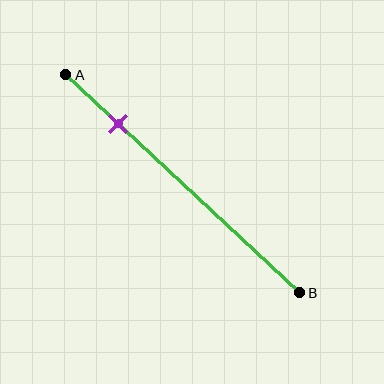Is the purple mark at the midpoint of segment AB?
No, the mark is at about 25% from A, not at the 50% midpoint.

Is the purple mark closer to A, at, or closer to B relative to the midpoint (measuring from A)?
The purple mark is closer to point A than the midpoint of segment AB.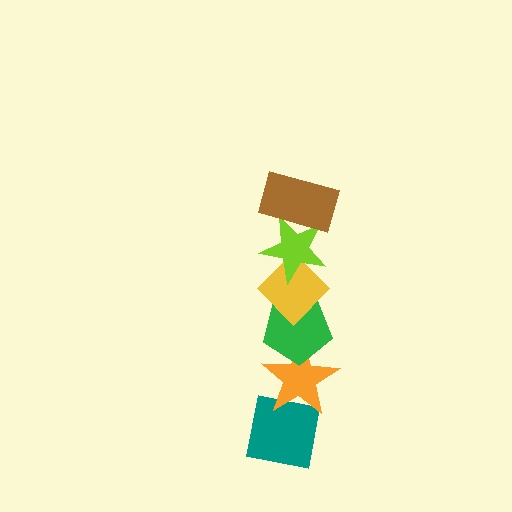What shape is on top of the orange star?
The green pentagon is on top of the orange star.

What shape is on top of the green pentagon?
The yellow diamond is on top of the green pentagon.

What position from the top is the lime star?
The lime star is 2nd from the top.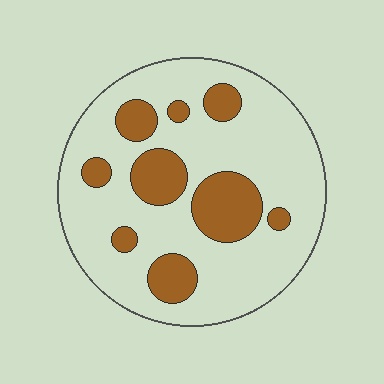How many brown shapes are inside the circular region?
9.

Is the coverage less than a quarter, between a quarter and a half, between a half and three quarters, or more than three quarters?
Less than a quarter.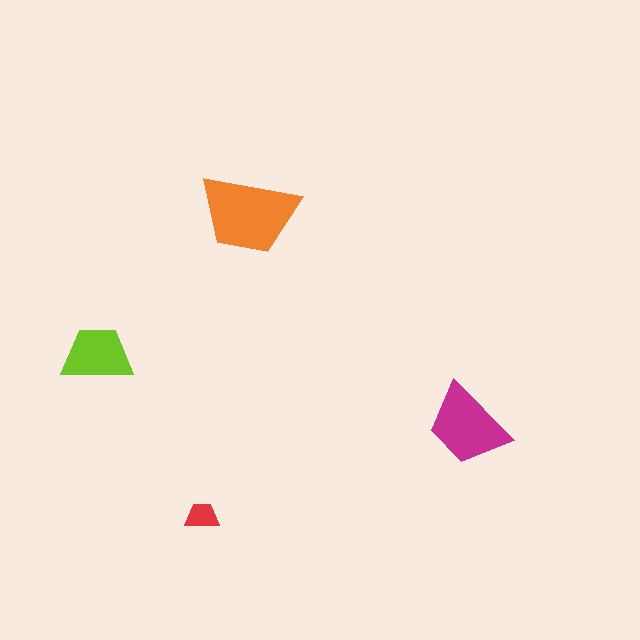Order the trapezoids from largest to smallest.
the orange one, the magenta one, the lime one, the red one.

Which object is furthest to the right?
The magenta trapezoid is rightmost.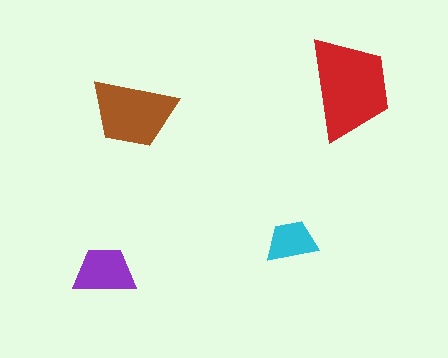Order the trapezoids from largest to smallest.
the red one, the brown one, the purple one, the cyan one.